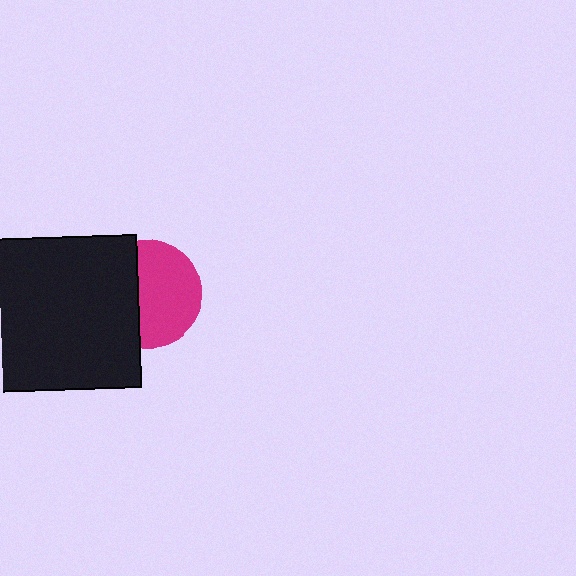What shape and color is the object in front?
The object in front is a black square.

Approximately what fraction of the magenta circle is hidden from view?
Roughly 41% of the magenta circle is hidden behind the black square.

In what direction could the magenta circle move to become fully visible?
The magenta circle could move right. That would shift it out from behind the black square entirely.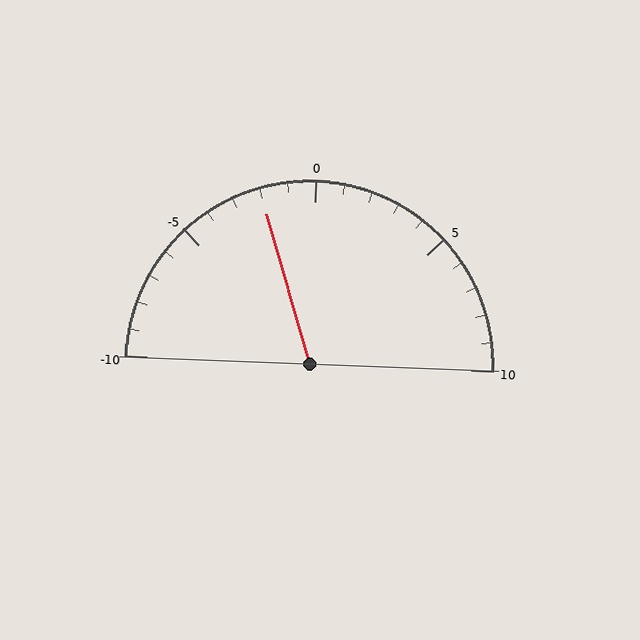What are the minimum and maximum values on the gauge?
The gauge ranges from -10 to 10.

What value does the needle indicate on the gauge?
The needle indicates approximately -2.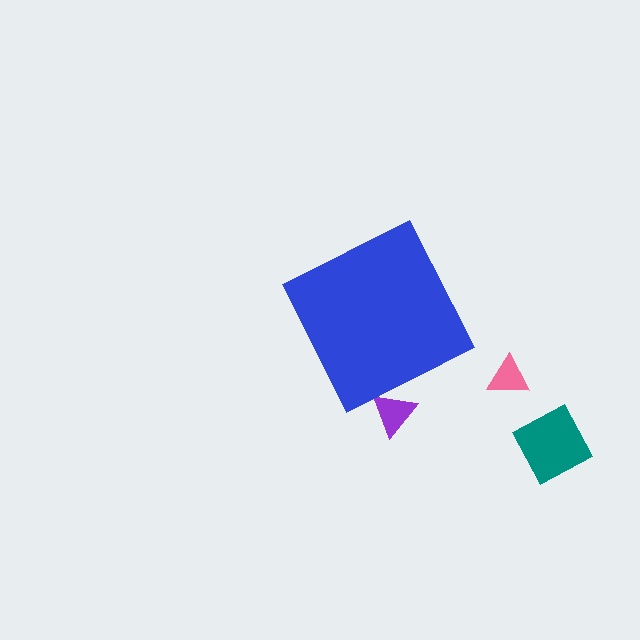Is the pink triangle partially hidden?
No, the pink triangle is fully visible.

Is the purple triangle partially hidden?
Yes, the purple triangle is partially hidden behind the blue diamond.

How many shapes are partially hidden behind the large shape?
1 shape is partially hidden.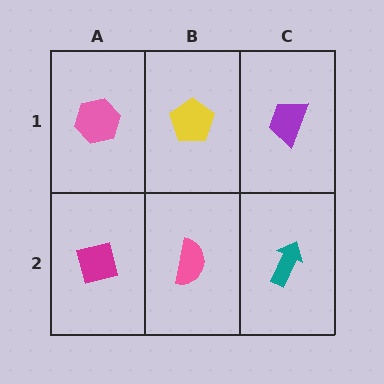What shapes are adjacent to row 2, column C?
A purple trapezoid (row 1, column C), a pink semicircle (row 2, column B).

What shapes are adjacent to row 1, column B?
A pink semicircle (row 2, column B), a pink hexagon (row 1, column A), a purple trapezoid (row 1, column C).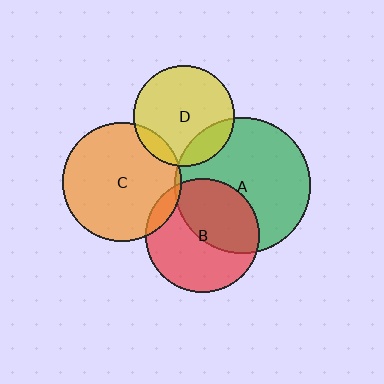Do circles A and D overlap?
Yes.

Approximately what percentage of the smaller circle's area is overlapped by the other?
Approximately 20%.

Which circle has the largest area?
Circle A (green).